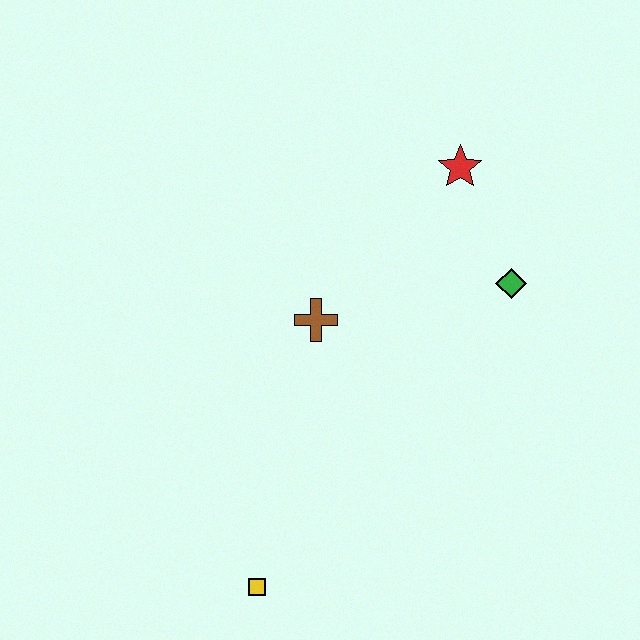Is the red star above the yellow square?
Yes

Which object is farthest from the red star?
The yellow square is farthest from the red star.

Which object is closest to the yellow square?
The brown cross is closest to the yellow square.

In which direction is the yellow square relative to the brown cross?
The yellow square is below the brown cross.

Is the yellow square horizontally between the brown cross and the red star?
No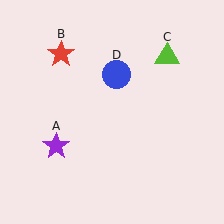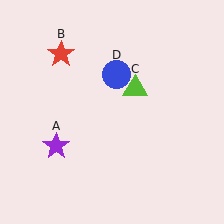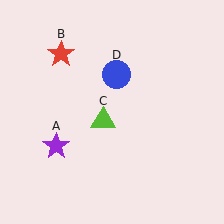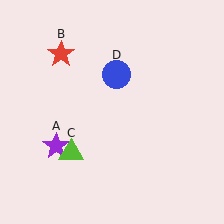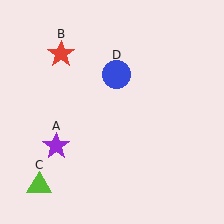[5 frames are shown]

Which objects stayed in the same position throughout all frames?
Purple star (object A) and red star (object B) and blue circle (object D) remained stationary.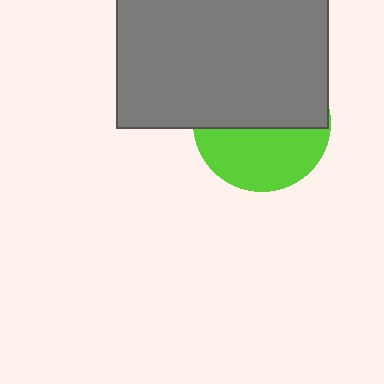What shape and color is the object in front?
The object in front is a gray rectangle.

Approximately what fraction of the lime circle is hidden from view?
Roughly 56% of the lime circle is hidden behind the gray rectangle.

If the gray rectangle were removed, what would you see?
You would see the complete lime circle.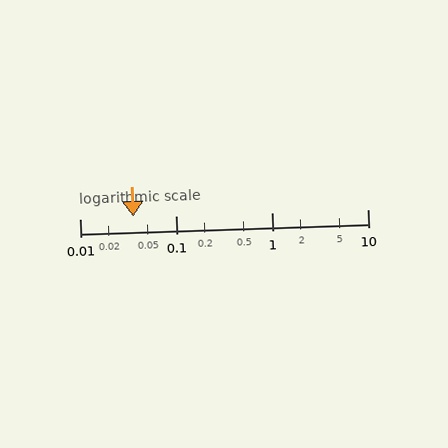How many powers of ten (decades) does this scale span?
The scale spans 3 decades, from 0.01 to 10.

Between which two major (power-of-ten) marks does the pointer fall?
The pointer is between 0.01 and 0.1.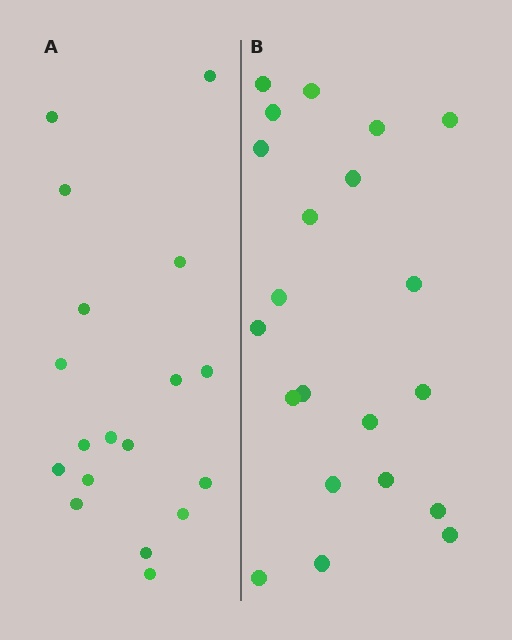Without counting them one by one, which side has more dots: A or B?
Region B (the right region) has more dots.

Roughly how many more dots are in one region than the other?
Region B has just a few more — roughly 2 or 3 more dots than region A.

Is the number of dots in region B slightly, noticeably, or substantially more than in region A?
Region B has only slightly more — the two regions are fairly close. The ratio is roughly 1.2 to 1.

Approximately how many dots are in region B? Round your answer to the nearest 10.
About 20 dots. (The exact count is 21, which rounds to 20.)